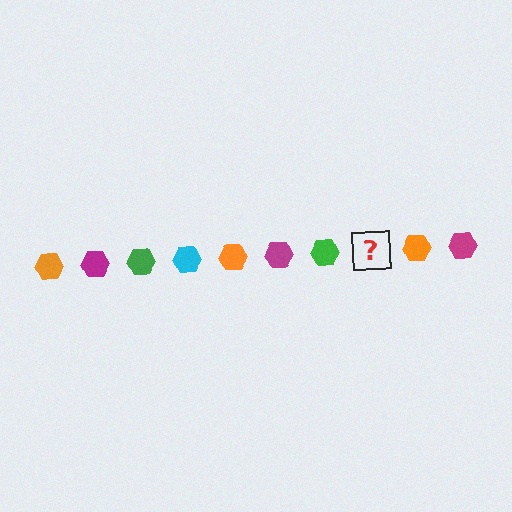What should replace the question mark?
The question mark should be replaced with a cyan hexagon.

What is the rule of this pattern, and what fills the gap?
The rule is that the pattern cycles through orange, magenta, green, cyan hexagons. The gap should be filled with a cyan hexagon.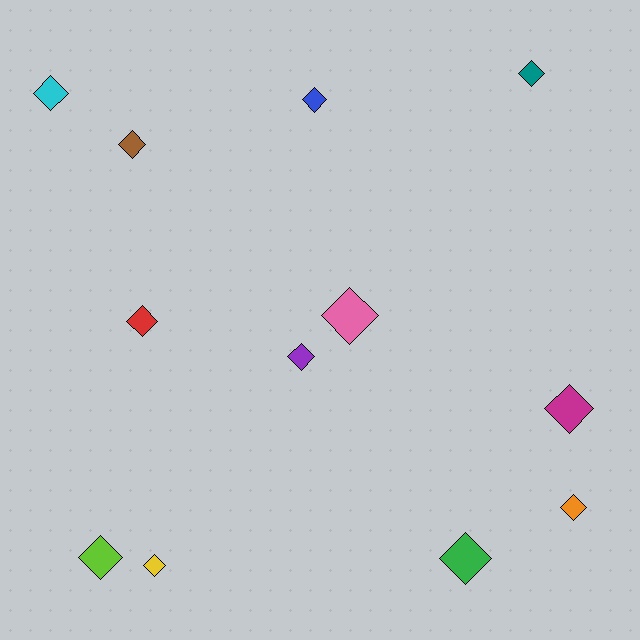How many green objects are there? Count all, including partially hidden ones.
There is 1 green object.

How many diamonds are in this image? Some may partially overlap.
There are 12 diamonds.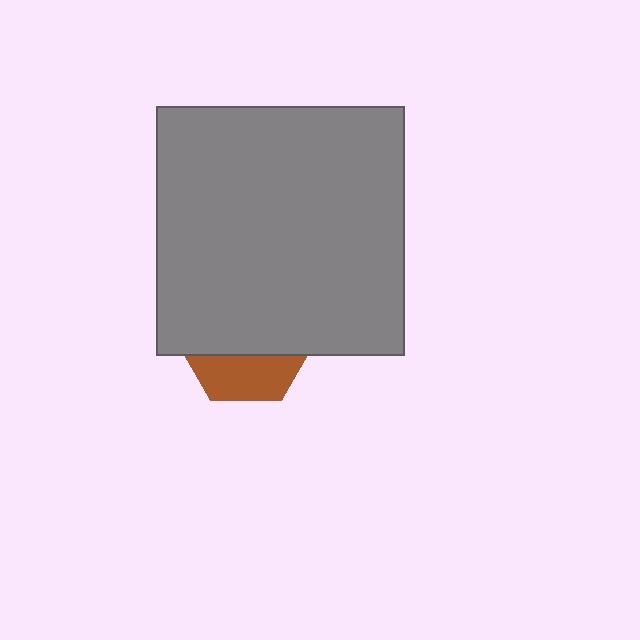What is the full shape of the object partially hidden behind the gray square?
The partially hidden object is a brown hexagon.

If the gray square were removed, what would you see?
You would see the complete brown hexagon.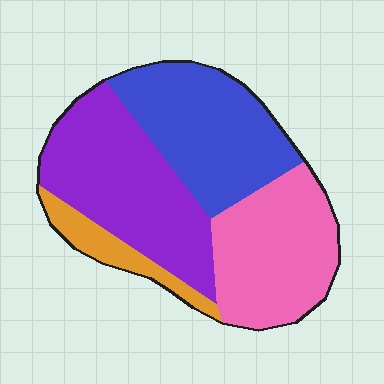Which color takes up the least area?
Orange, at roughly 10%.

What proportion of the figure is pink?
Pink covers 28% of the figure.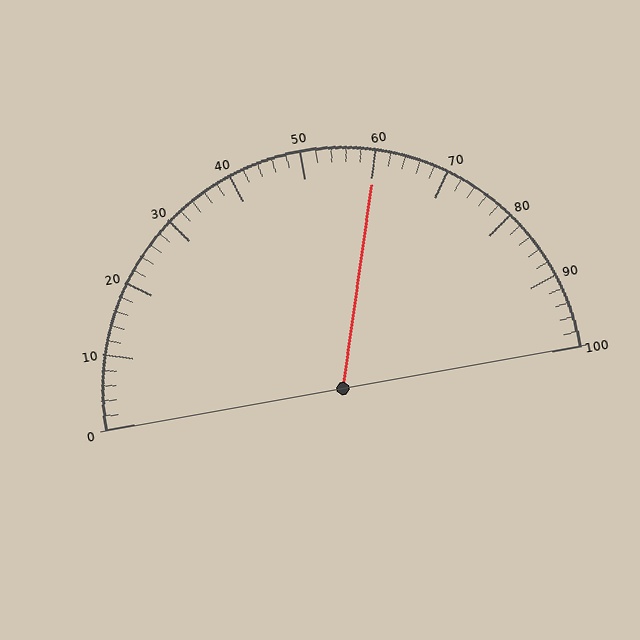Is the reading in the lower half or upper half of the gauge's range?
The reading is in the upper half of the range (0 to 100).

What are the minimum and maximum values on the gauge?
The gauge ranges from 0 to 100.